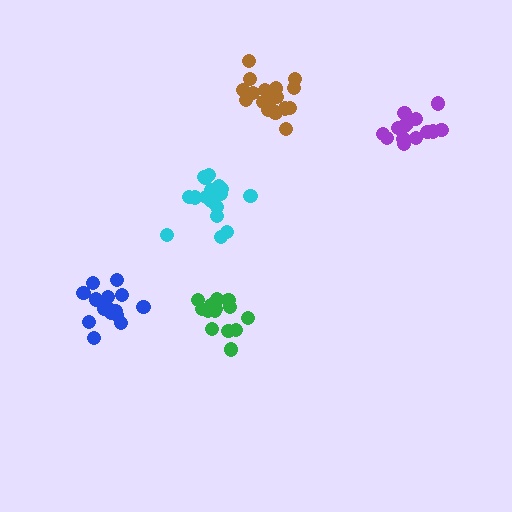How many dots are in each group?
Group 1: 14 dots, Group 2: 14 dots, Group 3: 16 dots, Group 4: 18 dots, Group 5: 18 dots (80 total).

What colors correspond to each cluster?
The clusters are colored: green, purple, blue, cyan, brown.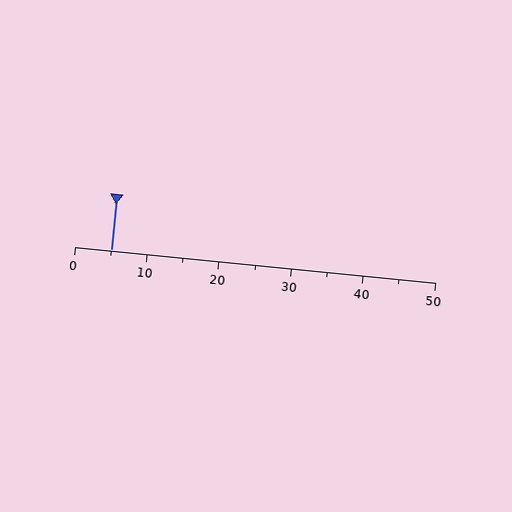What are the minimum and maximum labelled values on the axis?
The axis runs from 0 to 50.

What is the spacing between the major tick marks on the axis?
The major ticks are spaced 10 apart.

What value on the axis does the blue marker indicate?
The marker indicates approximately 5.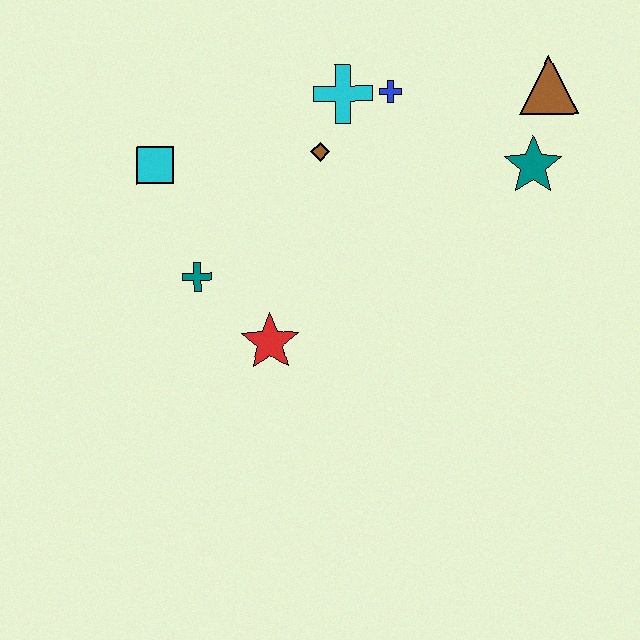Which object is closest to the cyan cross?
The blue cross is closest to the cyan cross.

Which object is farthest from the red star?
The brown triangle is farthest from the red star.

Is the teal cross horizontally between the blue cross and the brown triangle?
No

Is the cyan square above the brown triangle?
No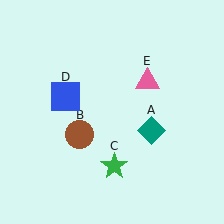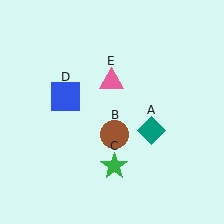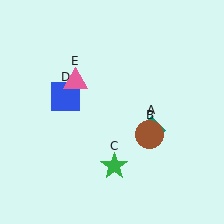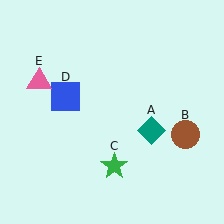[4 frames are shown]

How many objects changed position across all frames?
2 objects changed position: brown circle (object B), pink triangle (object E).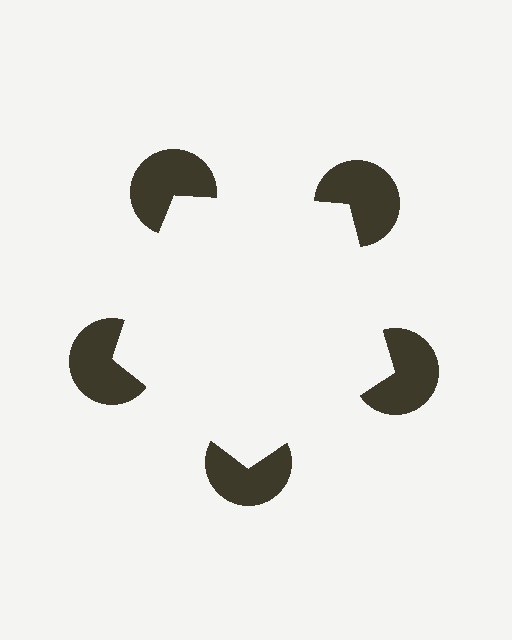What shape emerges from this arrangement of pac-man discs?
An illusory pentagon — its edges are inferred from the aligned wedge cuts in the pac-man discs, not physically drawn.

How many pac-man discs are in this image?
There are 5 — one at each vertex of the illusory pentagon.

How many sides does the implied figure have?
5 sides.